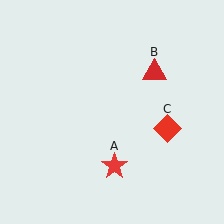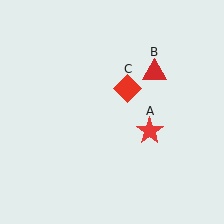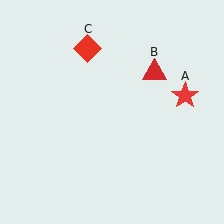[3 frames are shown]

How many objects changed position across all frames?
2 objects changed position: red star (object A), red diamond (object C).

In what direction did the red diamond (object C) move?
The red diamond (object C) moved up and to the left.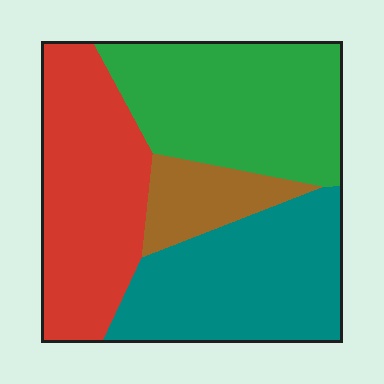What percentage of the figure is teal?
Teal covers 29% of the figure.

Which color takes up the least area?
Brown, at roughly 10%.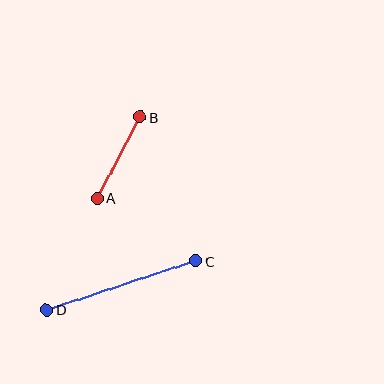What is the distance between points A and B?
The distance is approximately 92 pixels.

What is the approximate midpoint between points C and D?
The midpoint is at approximately (121, 286) pixels.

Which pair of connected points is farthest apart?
Points C and D are farthest apart.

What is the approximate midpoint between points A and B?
The midpoint is at approximately (118, 158) pixels.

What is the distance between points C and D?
The distance is approximately 156 pixels.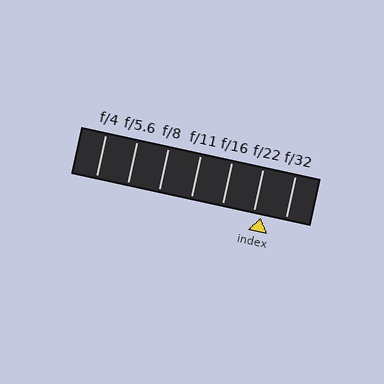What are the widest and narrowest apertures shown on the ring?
The widest aperture shown is f/4 and the narrowest is f/32.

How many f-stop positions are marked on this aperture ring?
There are 7 f-stop positions marked.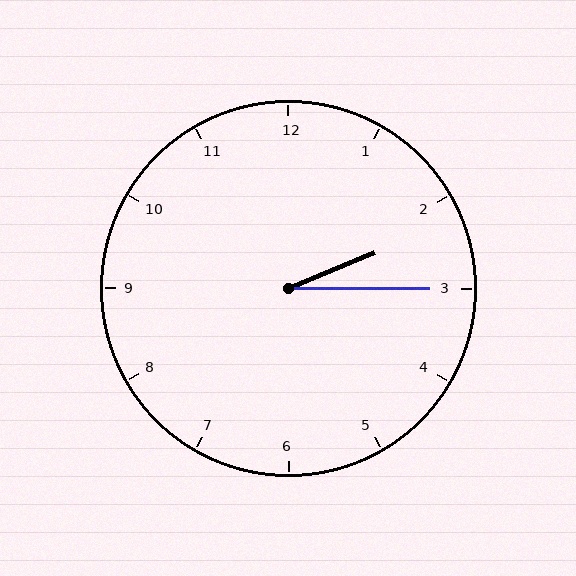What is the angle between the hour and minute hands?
Approximately 22 degrees.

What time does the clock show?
2:15.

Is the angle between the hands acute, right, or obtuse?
It is acute.